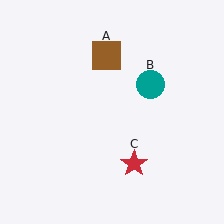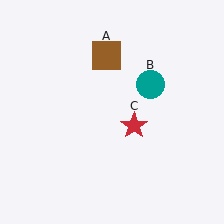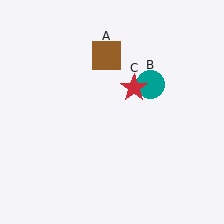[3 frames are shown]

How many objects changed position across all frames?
1 object changed position: red star (object C).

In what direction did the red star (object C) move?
The red star (object C) moved up.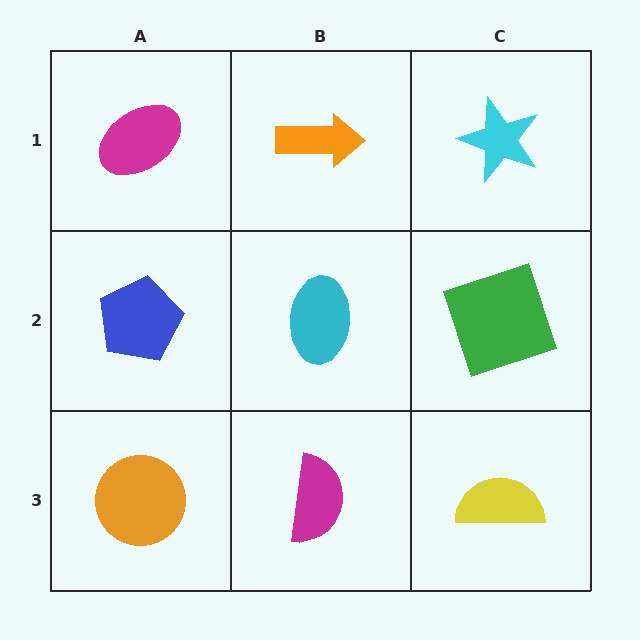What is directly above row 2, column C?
A cyan star.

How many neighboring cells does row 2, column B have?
4.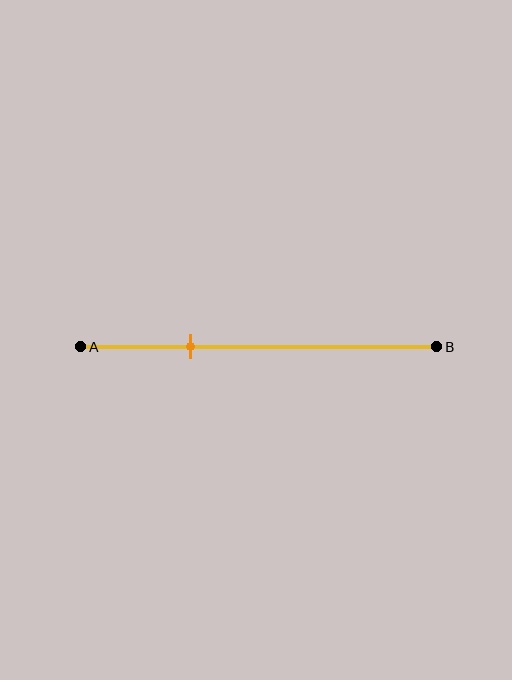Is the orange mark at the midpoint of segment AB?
No, the mark is at about 30% from A, not at the 50% midpoint.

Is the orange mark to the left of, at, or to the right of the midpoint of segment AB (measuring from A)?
The orange mark is to the left of the midpoint of segment AB.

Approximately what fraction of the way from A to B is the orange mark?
The orange mark is approximately 30% of the way from A to B.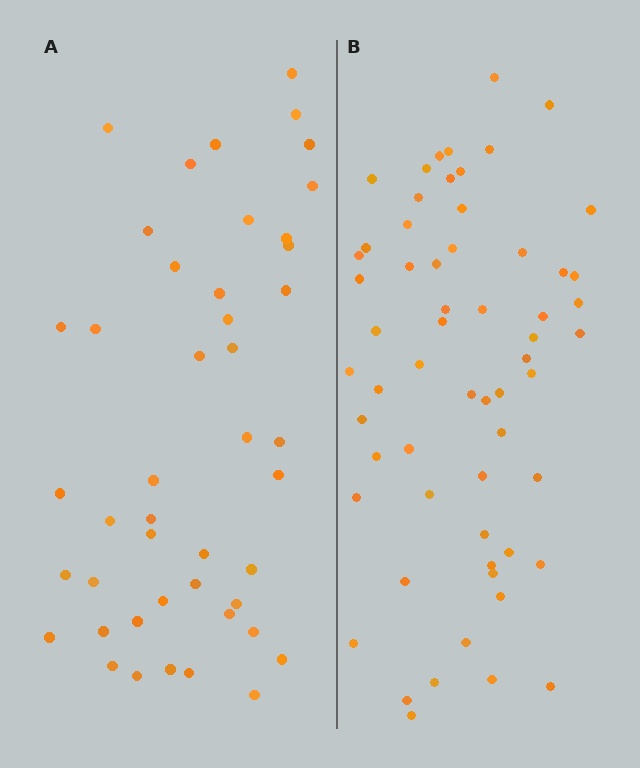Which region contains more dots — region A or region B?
Region B (the right region) has more dots.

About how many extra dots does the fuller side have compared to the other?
Region B has approximately 15 more dots than region A.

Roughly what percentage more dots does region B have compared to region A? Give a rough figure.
About 35% more.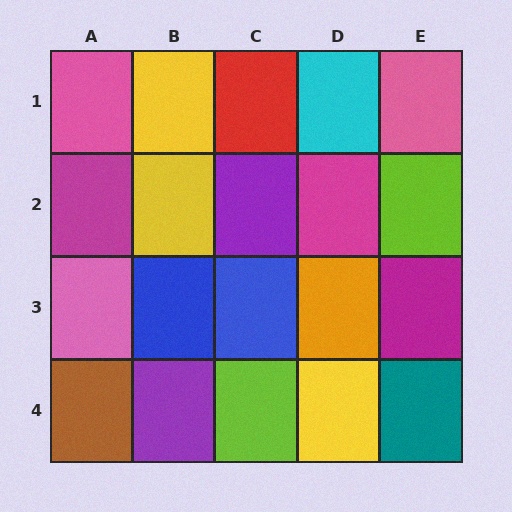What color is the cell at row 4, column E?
Teal.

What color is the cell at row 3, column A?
Pink.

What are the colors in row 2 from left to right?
Magenta, yellow, purple, magenta, lime.